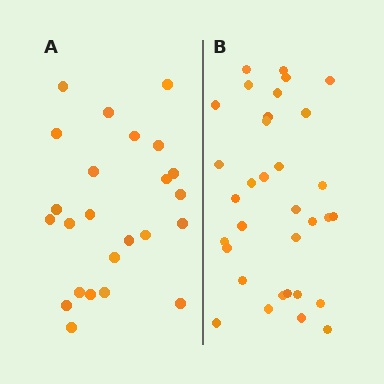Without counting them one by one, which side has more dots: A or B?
Region B (the right region) has more dots.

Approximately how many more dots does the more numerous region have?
Region B has roughly 8 or so more dots than region A.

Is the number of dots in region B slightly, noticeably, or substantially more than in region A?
Region B has noticeably more, but not dramatically so. The ratio is roughly 1.4 to 1.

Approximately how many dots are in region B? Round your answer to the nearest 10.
About 30 dots. (The exact count is 33, which rounds to 30.)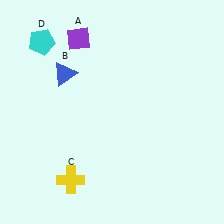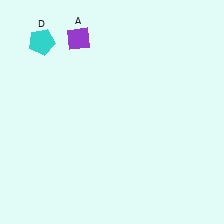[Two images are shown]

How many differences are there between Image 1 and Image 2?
There are 2 differences between the two images.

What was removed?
The yellow cross (C), the blue triangle (B) were removed in Image 2.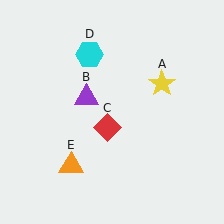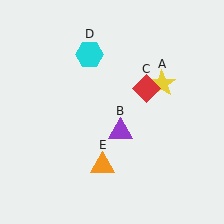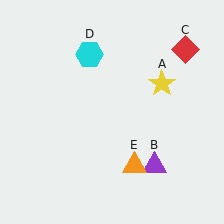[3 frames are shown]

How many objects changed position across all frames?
3 objects changed position: purple triangle (object B), red diamond (object C), orange triangle (object E).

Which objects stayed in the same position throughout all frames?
Yellow star (object A) and cyan hexagon (object D) remained stationary.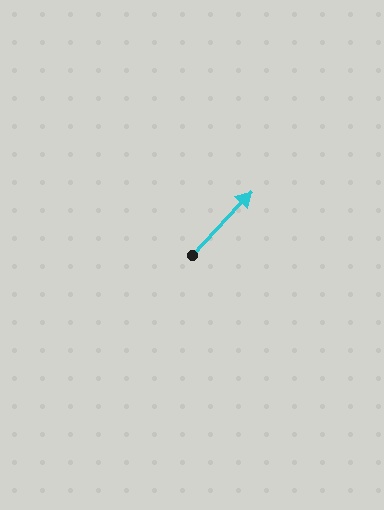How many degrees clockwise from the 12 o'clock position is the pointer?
Approximately 43 degrees.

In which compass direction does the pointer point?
Northeast.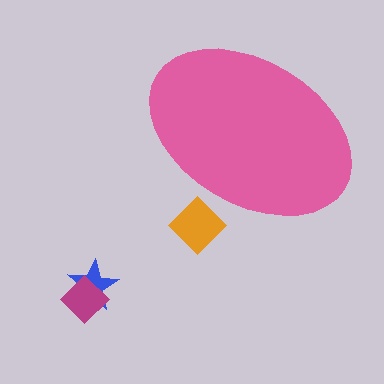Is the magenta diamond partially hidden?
No, the magenta diamond is fully visible.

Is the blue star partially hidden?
No, the blue star is fully visible.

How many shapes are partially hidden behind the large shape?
1 shape is partially hidden.